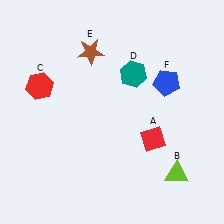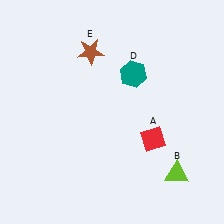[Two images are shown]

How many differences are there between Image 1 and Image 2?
There are 2 differences between the two images.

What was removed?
The red hexagon (C), the blue pentagon (F) were removed in Image 2.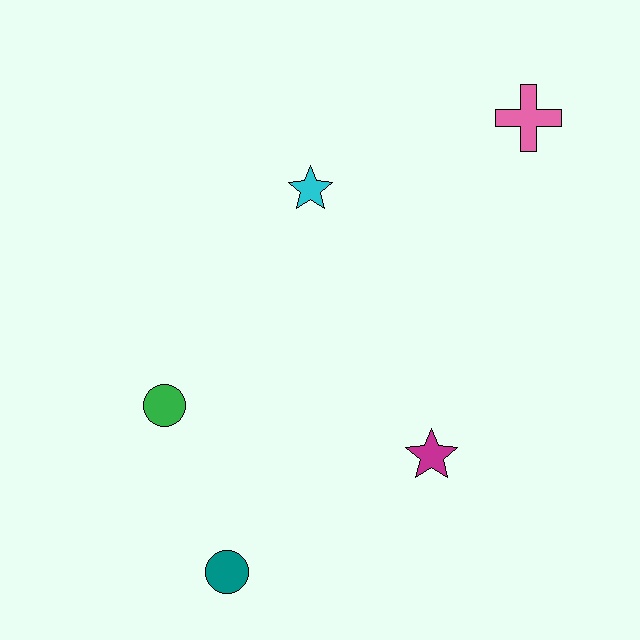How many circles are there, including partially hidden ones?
There are 2 circles.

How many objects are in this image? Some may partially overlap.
There are 5 objects.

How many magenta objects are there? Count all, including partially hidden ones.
There is 1 magenta object.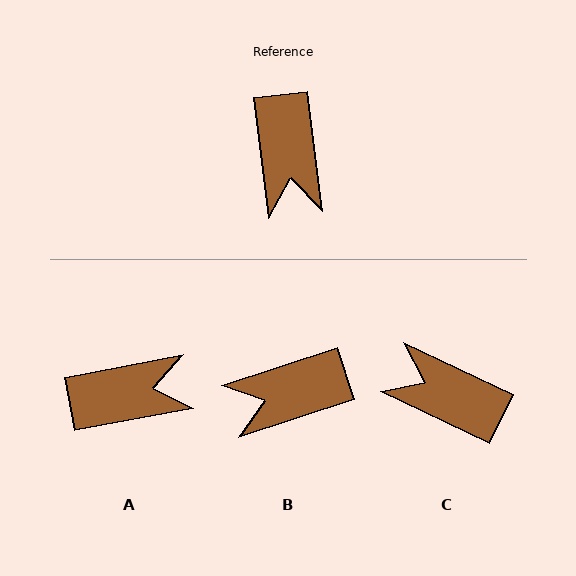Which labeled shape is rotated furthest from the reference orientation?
C, about 122 degrees away.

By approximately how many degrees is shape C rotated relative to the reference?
Approximately 122 degrees clockwise.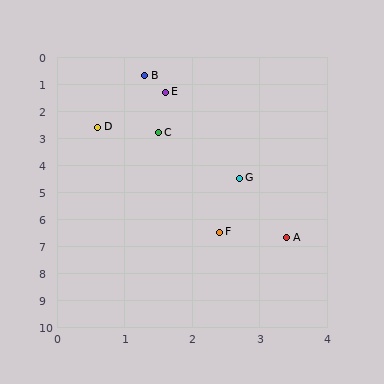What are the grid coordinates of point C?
Point C is at approximately (1.5, 2.8).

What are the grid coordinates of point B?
Point B is at approximately (1.3, 0.7).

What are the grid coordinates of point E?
Point E is at approximately (1.6, 1.3).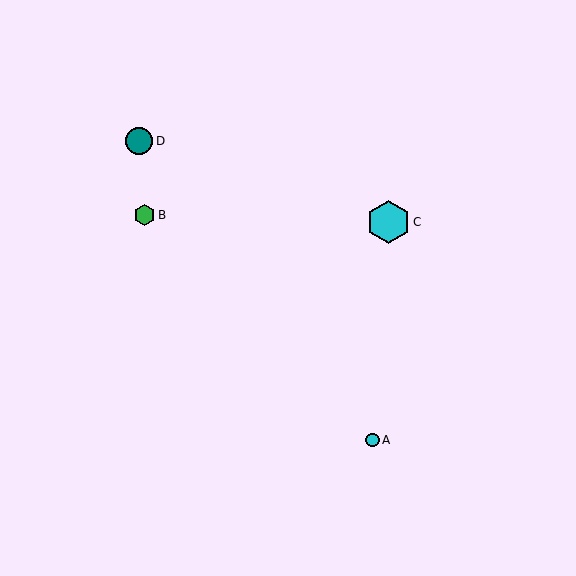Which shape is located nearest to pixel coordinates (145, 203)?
The green hexagon (labeled B) at (145, 215) is nearest to that location.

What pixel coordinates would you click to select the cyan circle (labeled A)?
Click at (373, 440) to select the cyan circle A.